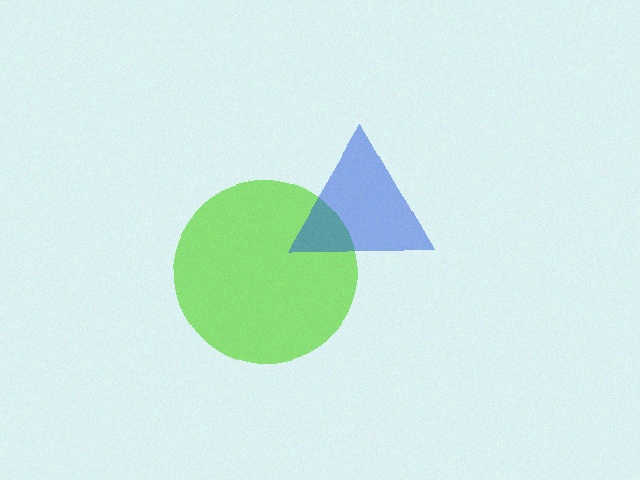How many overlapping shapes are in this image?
There are 2 overlapping shapes in the image.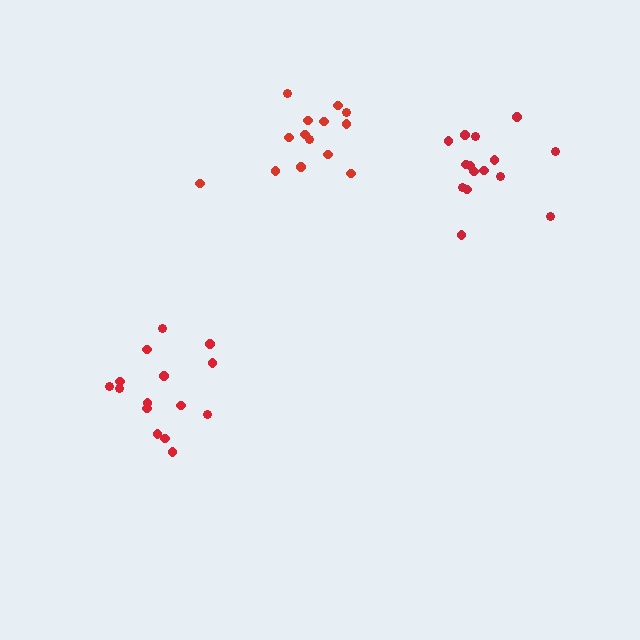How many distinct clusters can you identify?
There are 3 distinct clusters.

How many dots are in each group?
Group 1: 14 dots, Group 2: 15 dots, Group 3: 15 dots (44 total).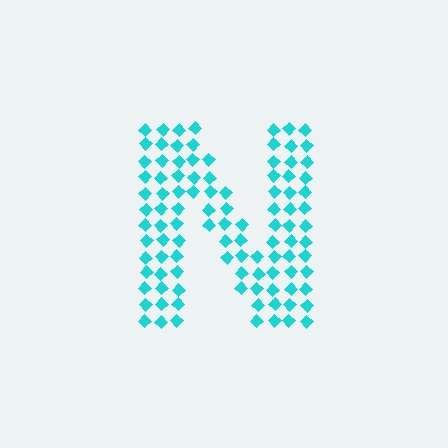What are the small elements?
The small elements are diamonds.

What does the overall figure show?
The overall figure shows the letter N.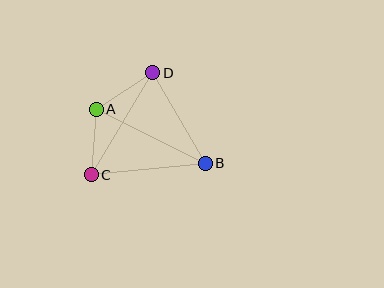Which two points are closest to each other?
Points A and C are closest to each other.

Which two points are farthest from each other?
Points A and B are farthest from each other.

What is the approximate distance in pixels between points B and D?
The distance between B and D is approximately 105 pixels.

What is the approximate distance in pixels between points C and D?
The distance between C and D is approximately 119 pixels.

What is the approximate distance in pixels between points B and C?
The distance between B and C is approximately 115 pixels.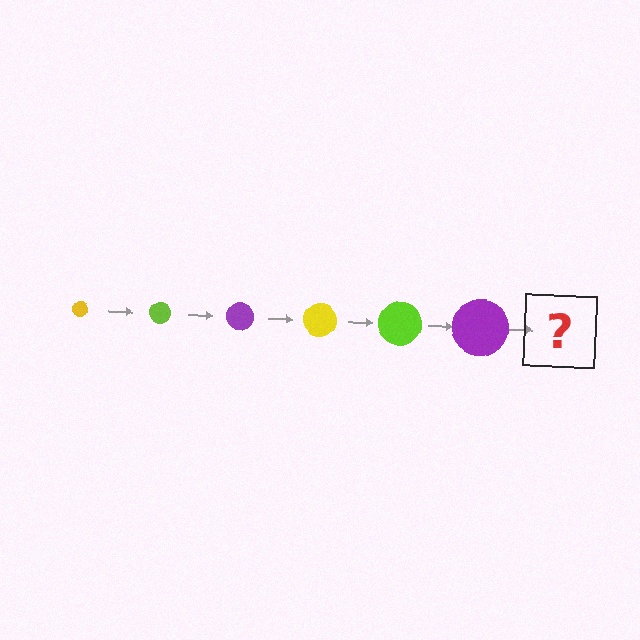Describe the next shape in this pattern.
It should be a yellow circle, larger than the previous one.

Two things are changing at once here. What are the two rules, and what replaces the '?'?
The two rules are that the circle grows larger each step and the color cycles through yellow, lime, and purple. The '?' should be a yellow circle, larger than the previous one.